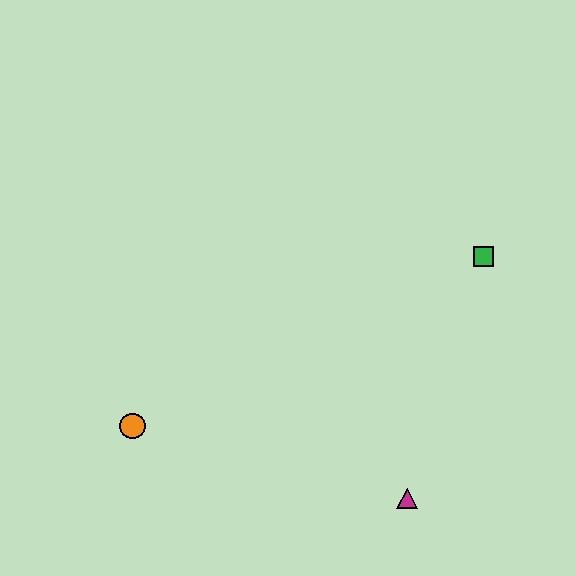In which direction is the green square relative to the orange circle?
The green square is to the right of the orange circle.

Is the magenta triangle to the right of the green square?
No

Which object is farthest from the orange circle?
The green square is farthest from the orange circle.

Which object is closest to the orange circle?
The magenta triangle is closest to the orange circle.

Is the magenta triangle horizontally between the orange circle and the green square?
Yes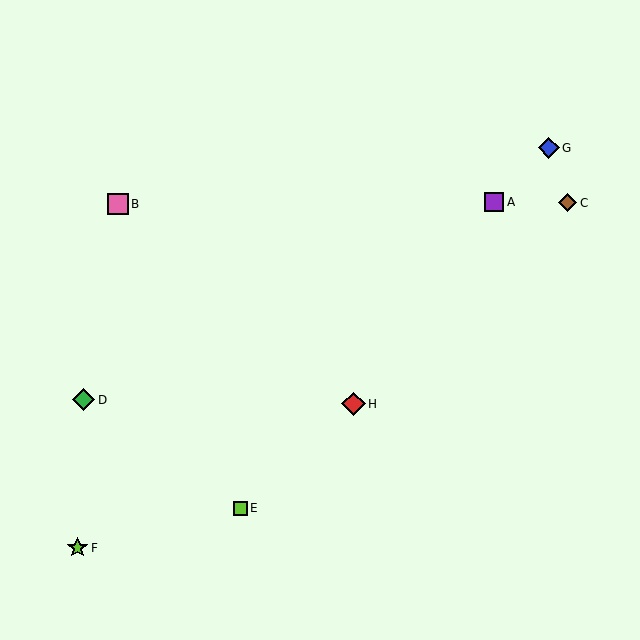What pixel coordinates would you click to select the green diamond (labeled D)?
Click at (83, 400) to select the green diamond D.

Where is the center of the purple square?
The center of the purple square is at (494, 202).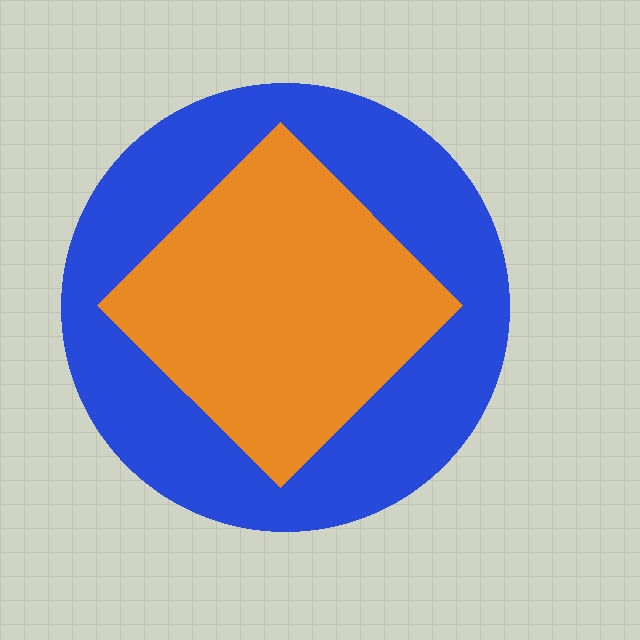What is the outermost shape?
The blue circle.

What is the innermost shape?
The orange diamond.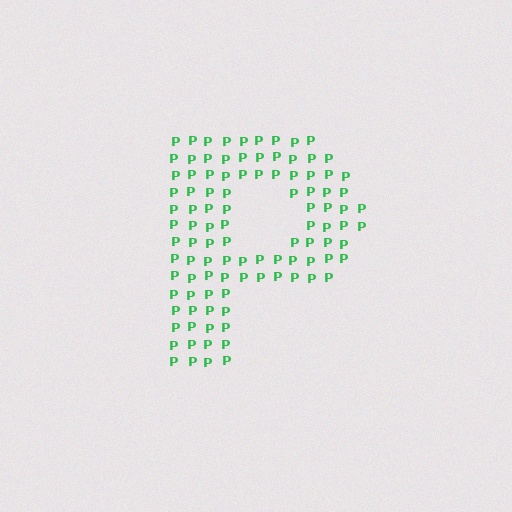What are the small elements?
The small elements are letter P's.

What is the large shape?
The large shape is the letter P.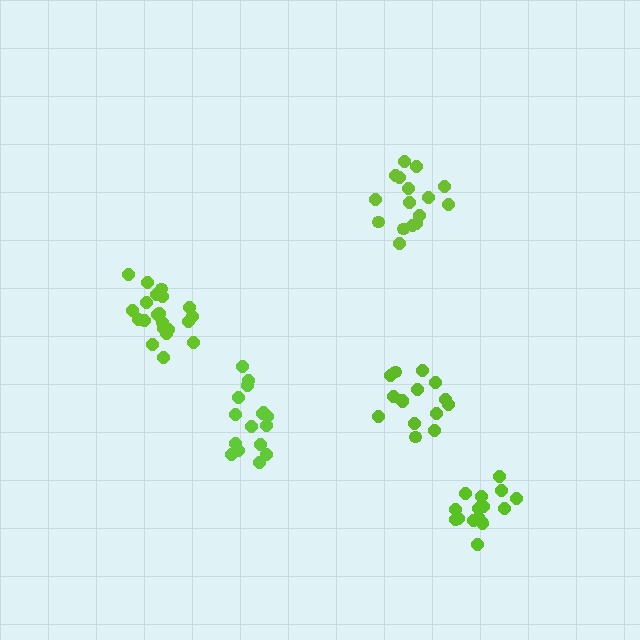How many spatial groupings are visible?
There are 5 spatial groupings.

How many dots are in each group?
Group 1: 17 dots, Group 2: 16 dots, Group 3: 15 dots, Group 4: 16 dots, Group 5: 21 dots (85 total).